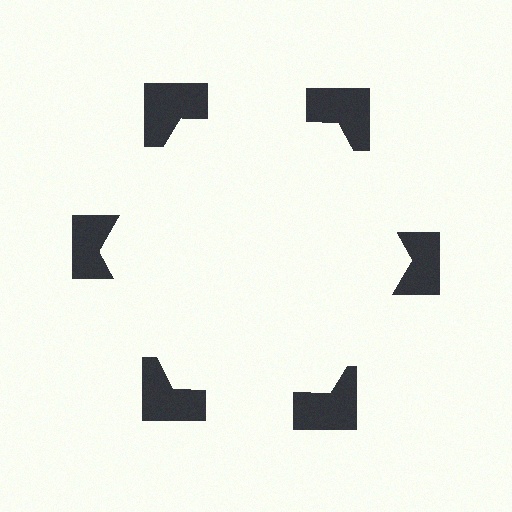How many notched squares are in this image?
There are 6 — one at each vertex of the illusory hexagon.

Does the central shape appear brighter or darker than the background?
It typically appears slightly brighter than the background, even though no actual brightness change is drawn.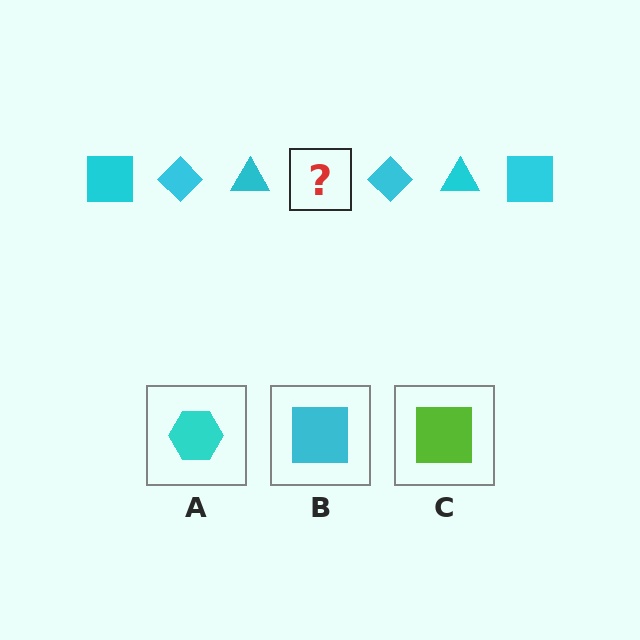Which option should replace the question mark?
Option B.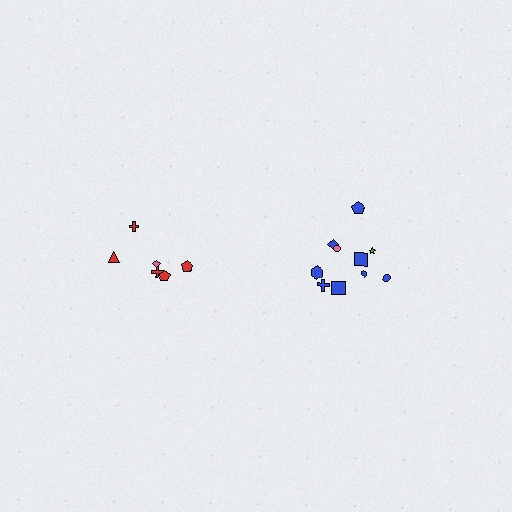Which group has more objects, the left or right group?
The right group.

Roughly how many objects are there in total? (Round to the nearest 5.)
Roughly 15 objects in total.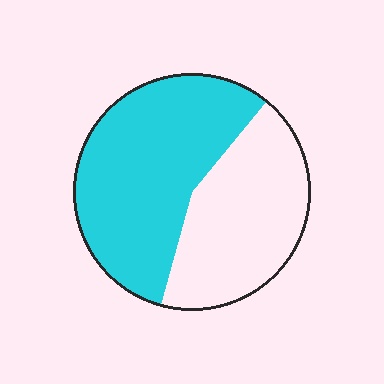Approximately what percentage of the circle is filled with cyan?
Approximately 55%.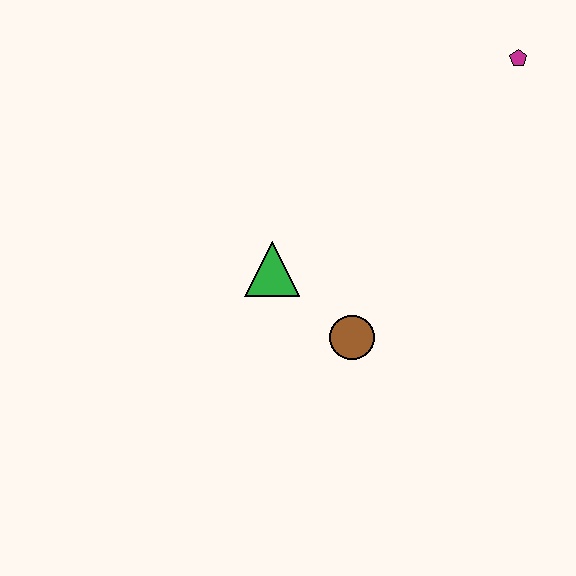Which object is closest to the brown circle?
The green triangle is closest to the brown circle.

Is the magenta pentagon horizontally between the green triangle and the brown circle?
No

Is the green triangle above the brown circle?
Yes